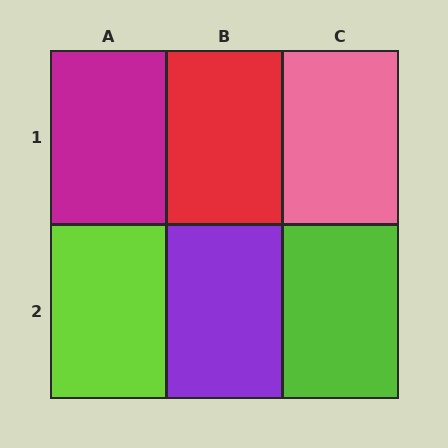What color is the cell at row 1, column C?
Pink.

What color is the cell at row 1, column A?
Magenta.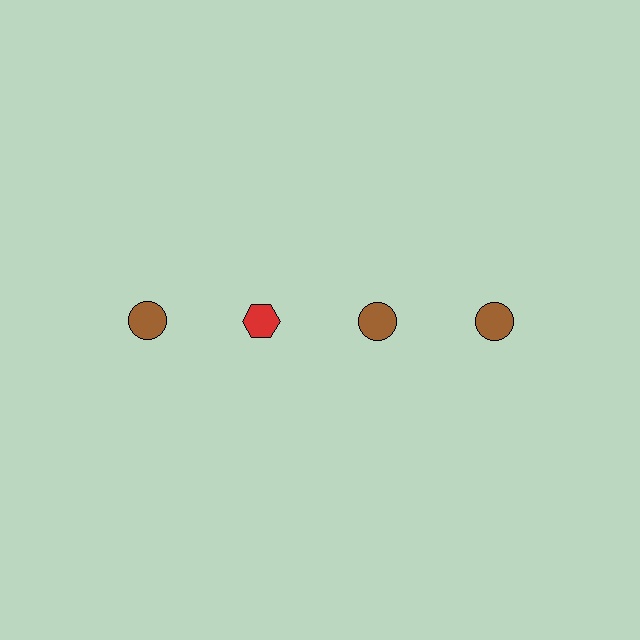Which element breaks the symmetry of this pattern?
The red hexagon in the top row, second from left column breaks the symmetry. All other shapes are brown circles.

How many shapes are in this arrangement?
There are 4 shapes arranged in a grid pattern.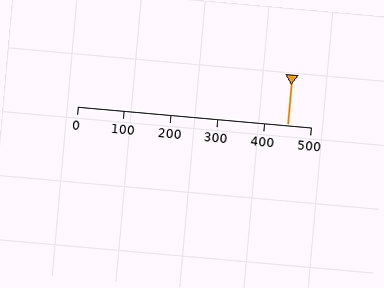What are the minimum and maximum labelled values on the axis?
The axis runs from 0 to 500.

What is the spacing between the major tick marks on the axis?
The major ticks are spaced 100 apart.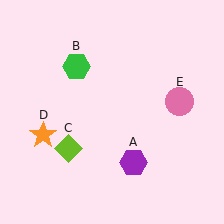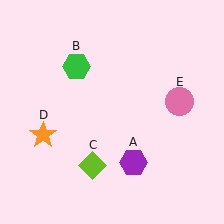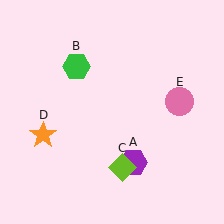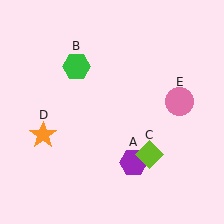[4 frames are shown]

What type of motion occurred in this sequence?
The lime diamond (object C) rotated counterclockwise around the center of the scene.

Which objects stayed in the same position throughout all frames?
Purple hexagon (object A) and green hexagon (object B) and orange star (object D) and pink circle (object E) remained stationary.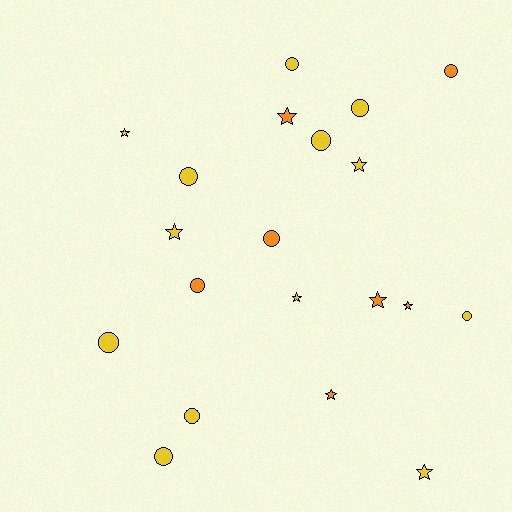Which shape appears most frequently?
Circle, with 11 objects.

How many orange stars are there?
There are 4 orange stars.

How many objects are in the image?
There are 20 objects.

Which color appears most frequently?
Yellow, with 13 objects.